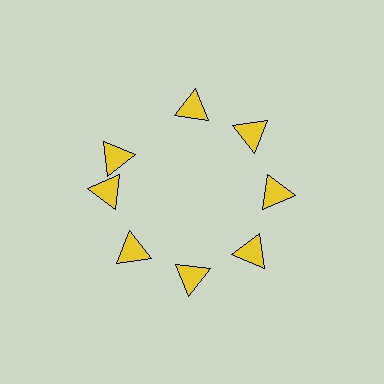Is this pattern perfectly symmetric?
No. The 8 yellow triangles are arranged in a ring, but one element near the 10 o'clock position is rotated out of alignment along the ring, breaking the 8-fold rotational symmetry.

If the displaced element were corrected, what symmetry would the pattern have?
It would have 8-fold rotational symmetry — the pattern would map onto itself every 45 degrees.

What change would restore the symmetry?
The symmetry would be restored by rotating it back into even spacing with its neighbors so that all 8 triangles sit at equal angles and equal distance from the center.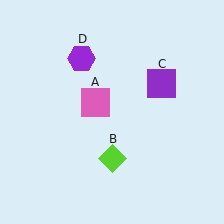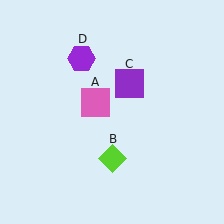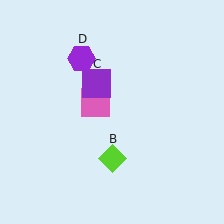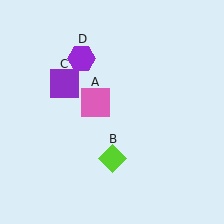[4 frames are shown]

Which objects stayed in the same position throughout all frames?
Pink square (object A) and lime diamond (object B) and purple hexagon (object D) remained stationary.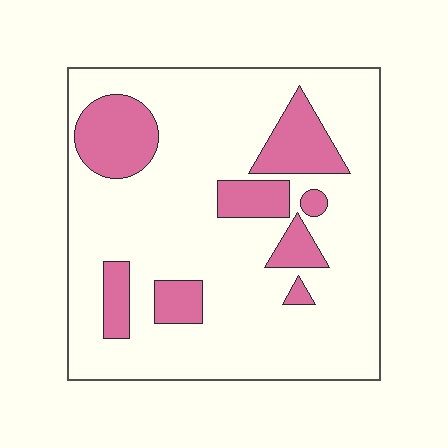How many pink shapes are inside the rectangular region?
8.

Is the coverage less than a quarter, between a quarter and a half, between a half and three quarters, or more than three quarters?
Less than a quarter.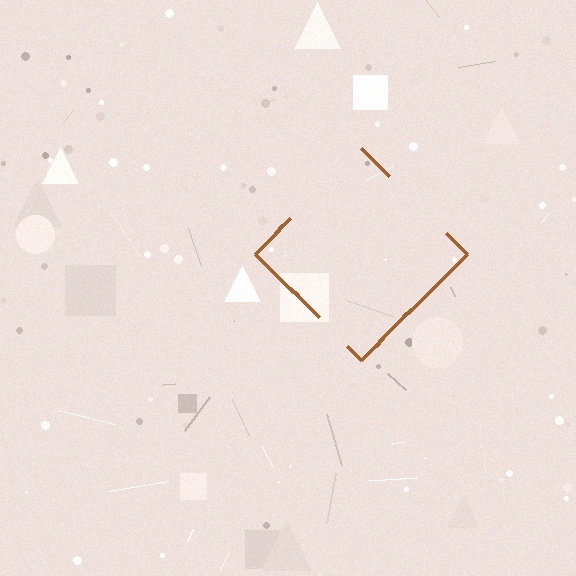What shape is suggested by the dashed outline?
The dashed outline suggests a diamond.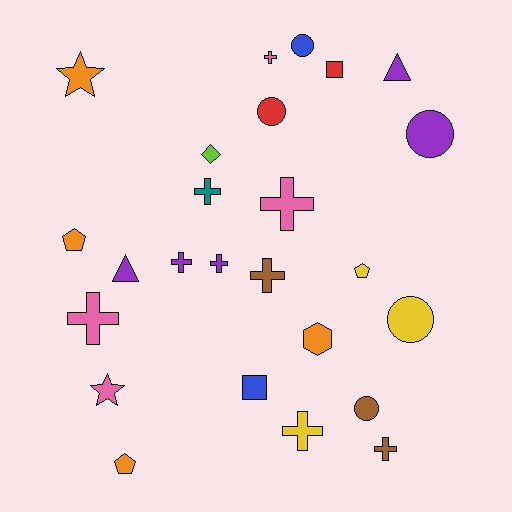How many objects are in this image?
There are 25 objects.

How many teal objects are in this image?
There is 1 teal object.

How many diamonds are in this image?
There is 1 diamond.